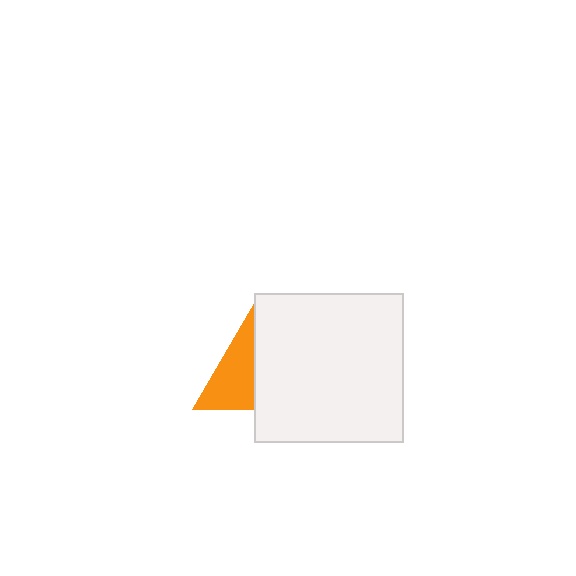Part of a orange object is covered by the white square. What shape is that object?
It is a triangle.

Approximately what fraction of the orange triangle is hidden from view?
Roughly 57% of the orange triangle is hidden behind the white square.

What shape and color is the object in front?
The object in front is a white square.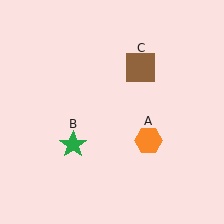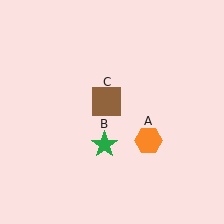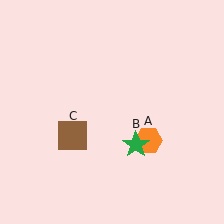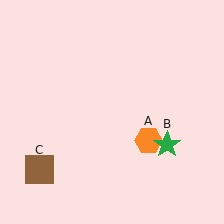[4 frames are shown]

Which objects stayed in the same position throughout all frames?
Orange hexagon (object A) remained stationary.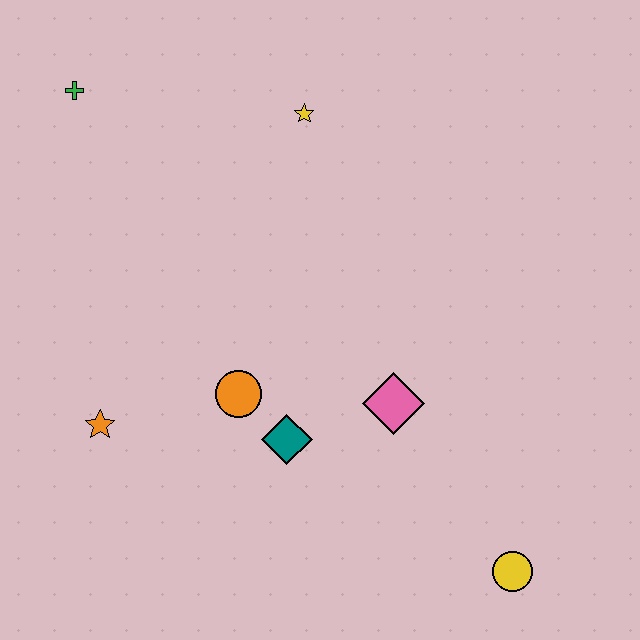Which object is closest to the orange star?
The orange circle is closest to the orange star.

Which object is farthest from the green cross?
The yellow circle is farthest from the green cross.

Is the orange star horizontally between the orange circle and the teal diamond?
No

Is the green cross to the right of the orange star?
No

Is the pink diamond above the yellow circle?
Yes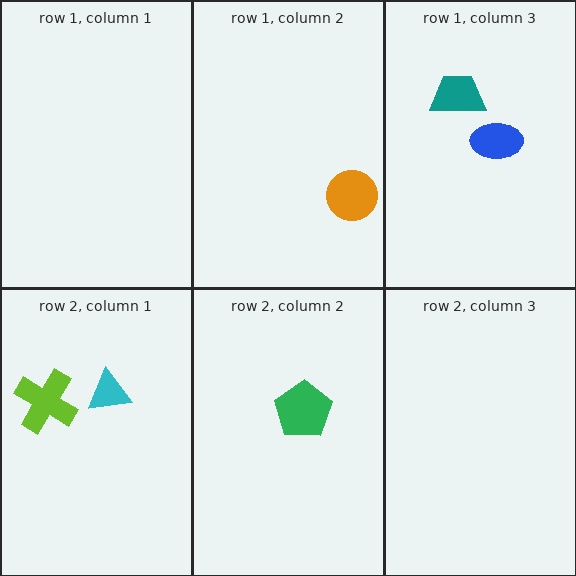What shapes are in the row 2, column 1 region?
The lime cross, the cyan triangle.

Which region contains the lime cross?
The row 2, column 1 region.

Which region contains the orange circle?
The row 1, column 2 region.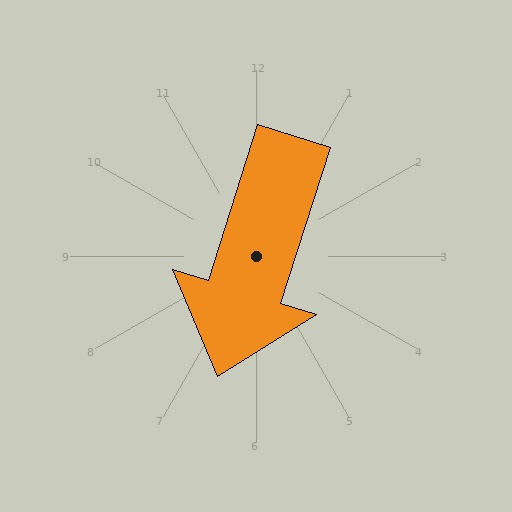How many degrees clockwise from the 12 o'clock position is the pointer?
Approximately 198 degrees.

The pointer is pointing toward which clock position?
Roughly 7 o'clock.